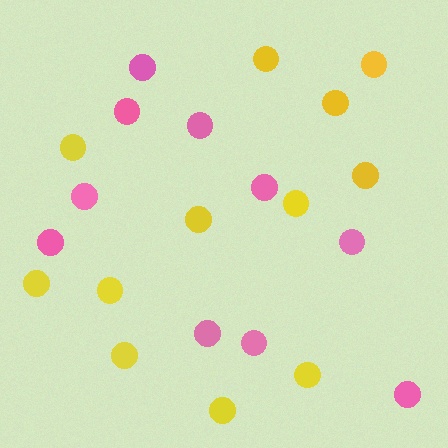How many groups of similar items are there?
There are 2 groups: one group of pink circles (10) and one group of yellow circles (12).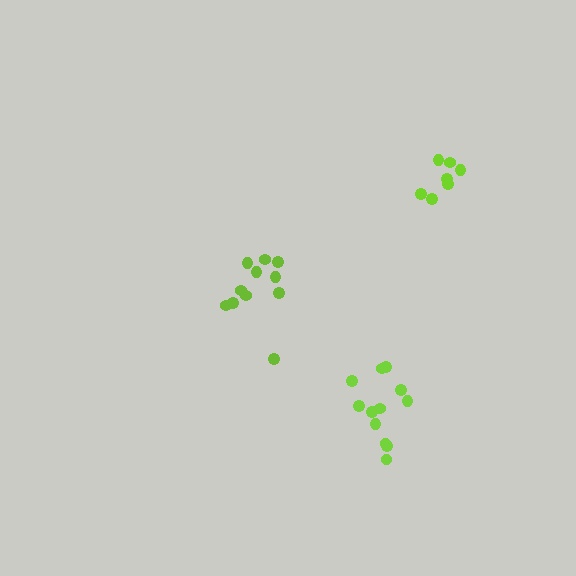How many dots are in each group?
Group 1: 11 dots, Group 2: 7 dots, Group 3: 12 dots (30 total).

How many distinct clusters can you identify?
There are 3 distinct clusters.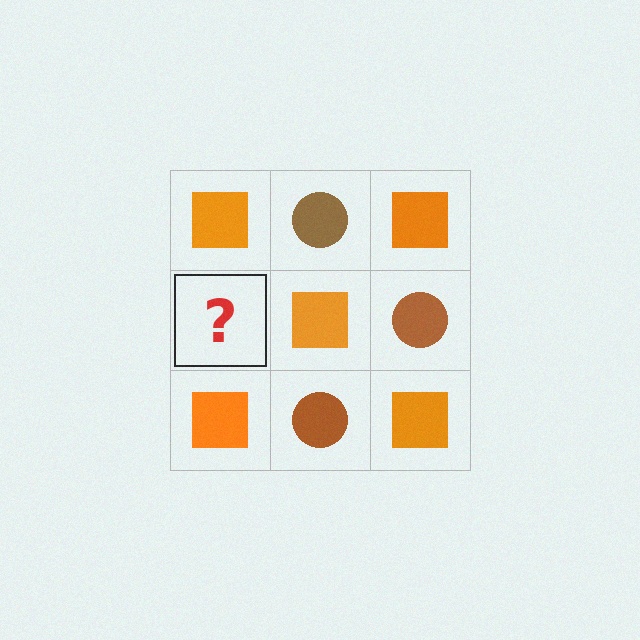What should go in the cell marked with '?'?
The missing cell should contain a brown circle.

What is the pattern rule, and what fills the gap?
The rule is that it alternates orange square and brown circle in a checkerboard pattern. The gap should be filled with a brown circle.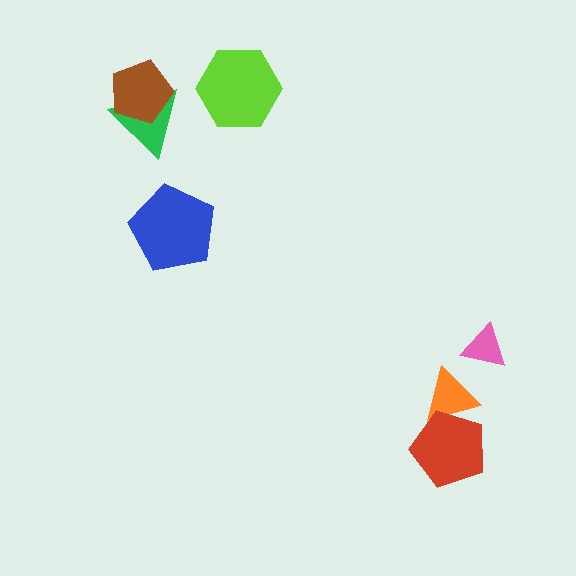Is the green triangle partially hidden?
Yes, it is partially covered by another shape.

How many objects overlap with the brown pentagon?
1 object overlaps with the brown pentagon.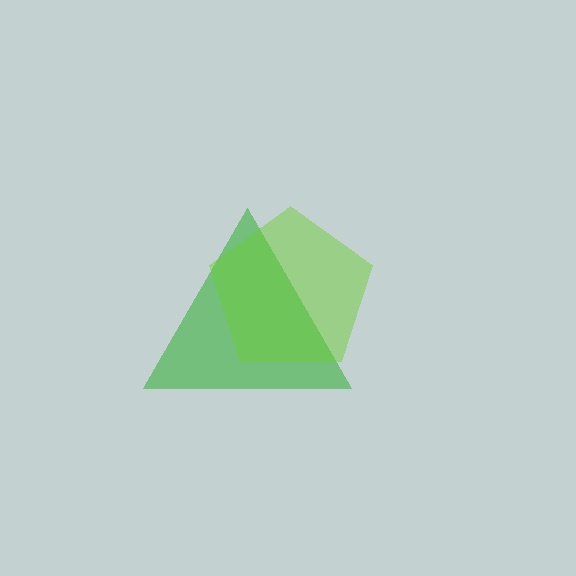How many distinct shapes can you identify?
There are 2 distinct shapes: a green triangle, a lime pentagon.